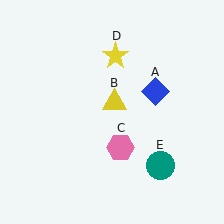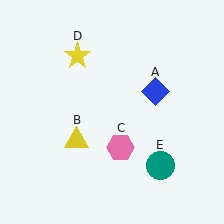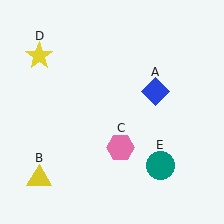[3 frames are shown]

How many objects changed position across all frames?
2 objects changed position: yellow triangle (object B), yellow star (object D).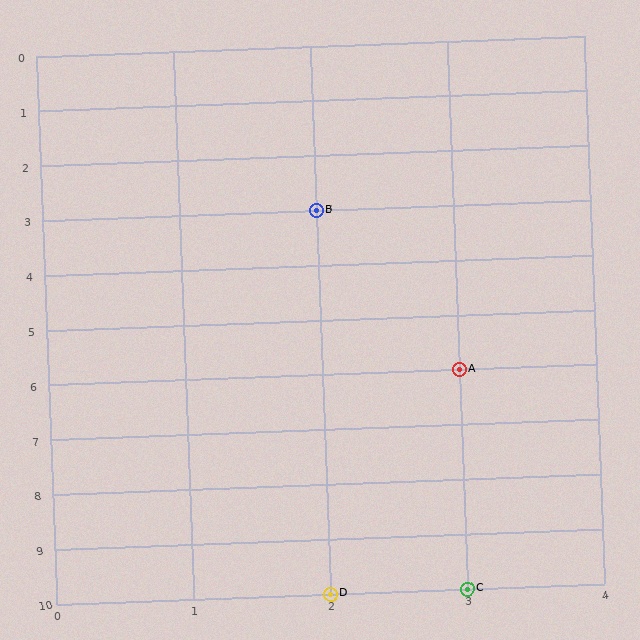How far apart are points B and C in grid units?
Points B and C are 1 column and 7 rows apart (about 7.1 grid units diagonally).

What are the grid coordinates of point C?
Point C is at grid coordinates (3, 10).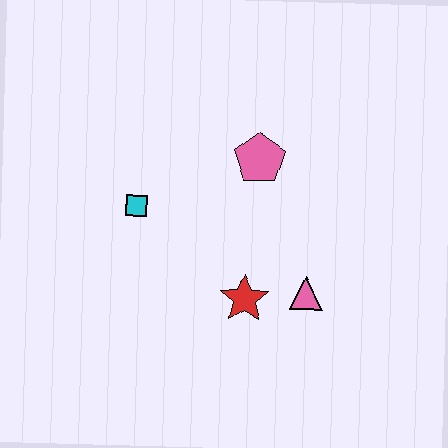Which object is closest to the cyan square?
The pink pentagon is closest to the cyan square.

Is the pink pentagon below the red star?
No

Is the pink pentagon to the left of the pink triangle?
Yes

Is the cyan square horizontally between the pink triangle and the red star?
No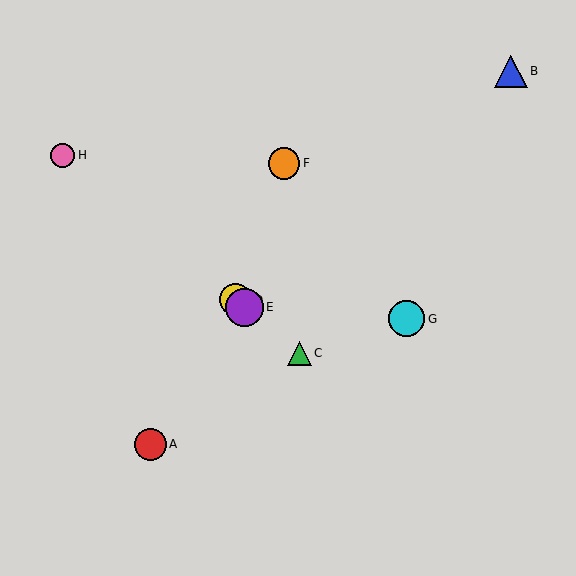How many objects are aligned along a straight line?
4 objects (C, D, E, H) are aligned along a straight line.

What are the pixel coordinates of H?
Object H is at (62, 155).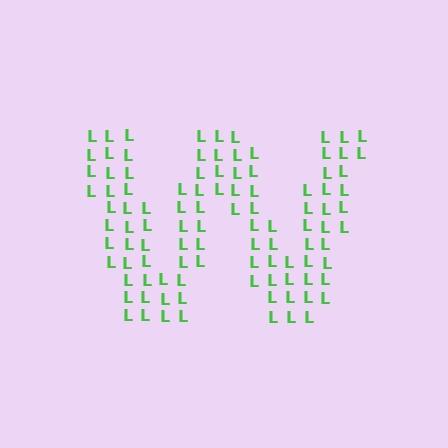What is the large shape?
The large shape is the letter W.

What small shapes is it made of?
It is made of small letter L's.